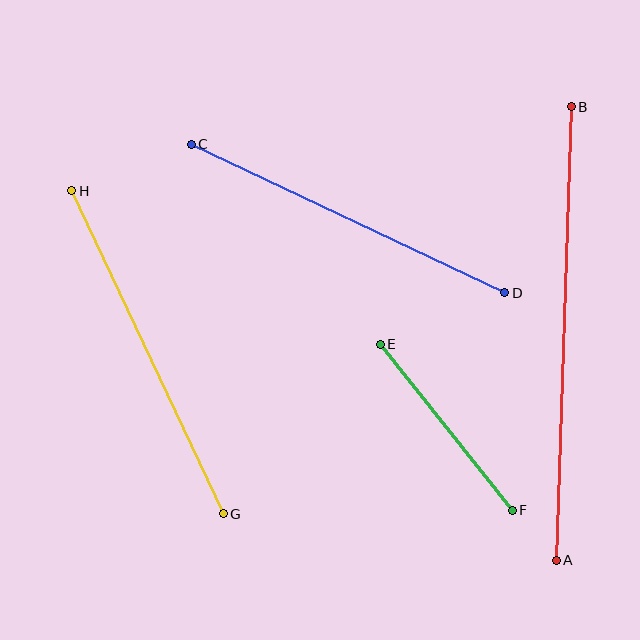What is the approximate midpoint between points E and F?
The midpoint is at approximately (446, 427) pixels.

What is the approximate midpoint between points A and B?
The midpoint is at approximately (564, 334) pixels.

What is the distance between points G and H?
The distance is approximately 357 pixels.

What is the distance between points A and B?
The distance is approximately 454 pixels.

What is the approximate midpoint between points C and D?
The midpoint is at approximately (348, 219) pixels.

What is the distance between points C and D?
The distance is approximately 347 pixels.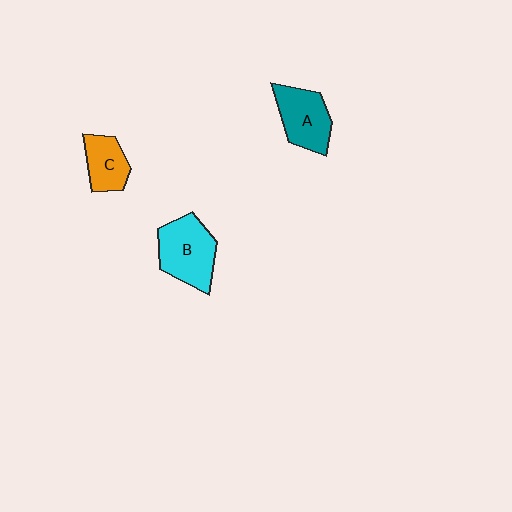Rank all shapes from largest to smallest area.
From largest to smallest: B (cyan), A (teal), C (orange).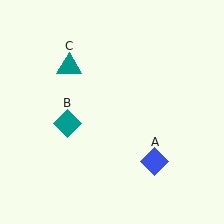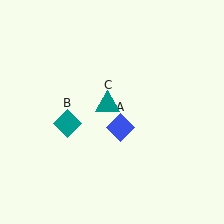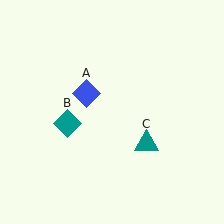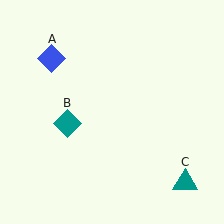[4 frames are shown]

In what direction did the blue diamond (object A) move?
The blue diamond (object A) moved up and to the left.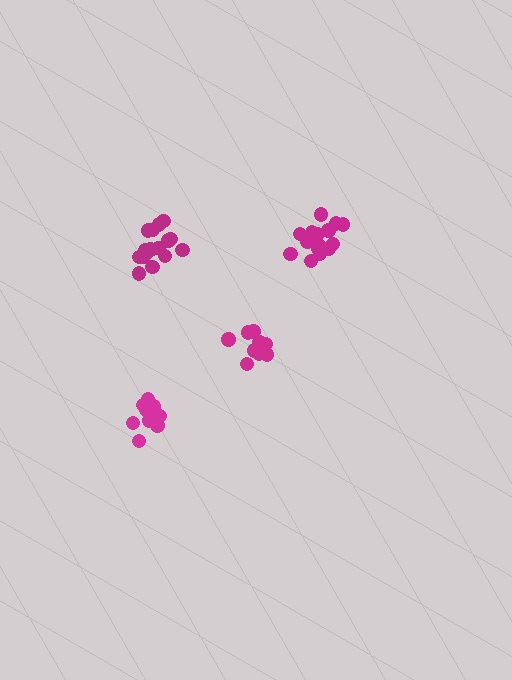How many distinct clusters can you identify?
There are 4 distinct clusters.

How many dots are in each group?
Group 1: 17 dots, Group 2: 12 dots, Group 3: 17 dots, Group 4: 11 dots (57 total).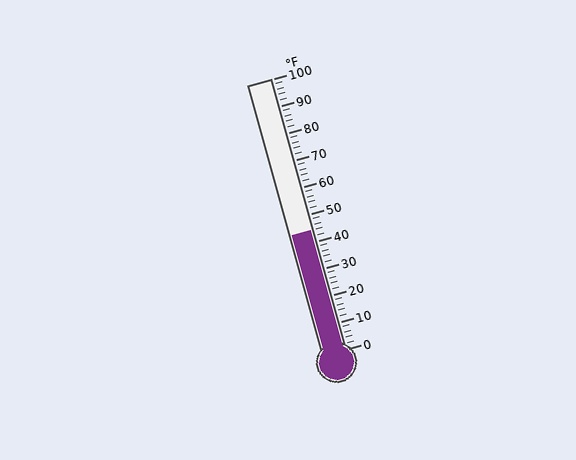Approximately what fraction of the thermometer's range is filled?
The thermometer is filled to approximately 45% of its range.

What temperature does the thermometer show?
The thermometer shows approximately 44°F.